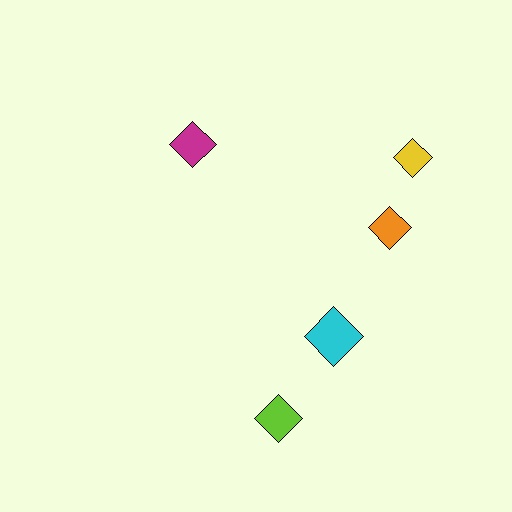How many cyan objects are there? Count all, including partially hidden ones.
There is 1 cyan object.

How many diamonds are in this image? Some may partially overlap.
There are 5 diamonds.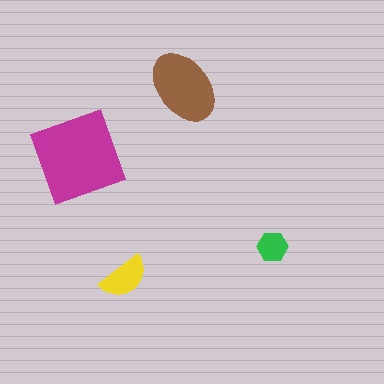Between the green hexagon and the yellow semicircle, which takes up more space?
The yellow semicircle.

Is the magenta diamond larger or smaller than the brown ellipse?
Larger.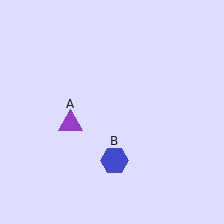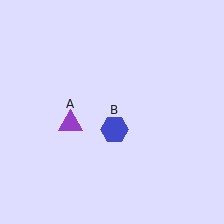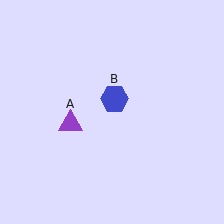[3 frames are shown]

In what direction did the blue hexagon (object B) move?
The blue hexagon (object B) moved up.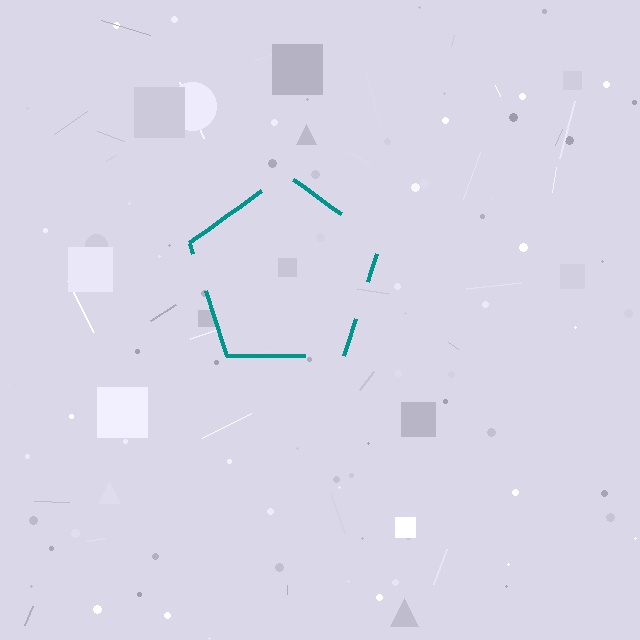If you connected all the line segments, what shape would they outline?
They would outline a pentagon.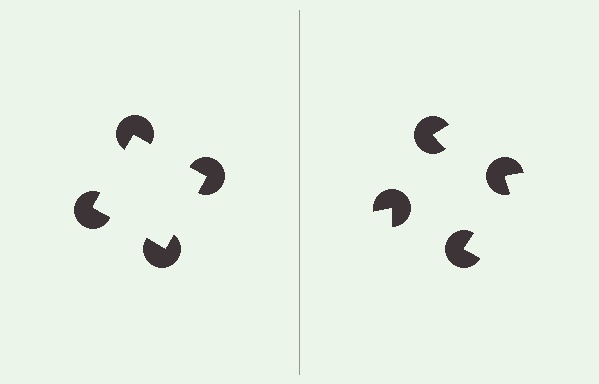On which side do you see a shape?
An illusory square appears on the left side. On the right side the wedge cuts are rotated, so no coherent shape forms.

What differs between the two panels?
The pac-man discs are positioned identically on both sides; only the wedge orientations differ. On the left they align to a square; on the right they are misaligned.